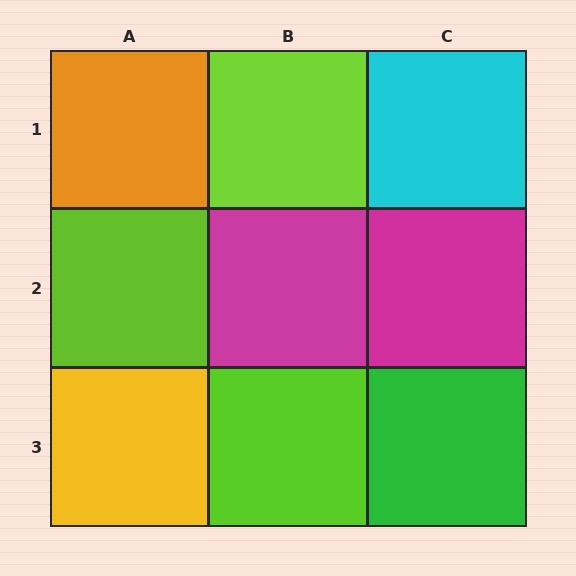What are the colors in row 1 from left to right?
Orange, lime, cyan.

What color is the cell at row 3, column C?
Green.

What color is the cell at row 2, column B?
Magenta.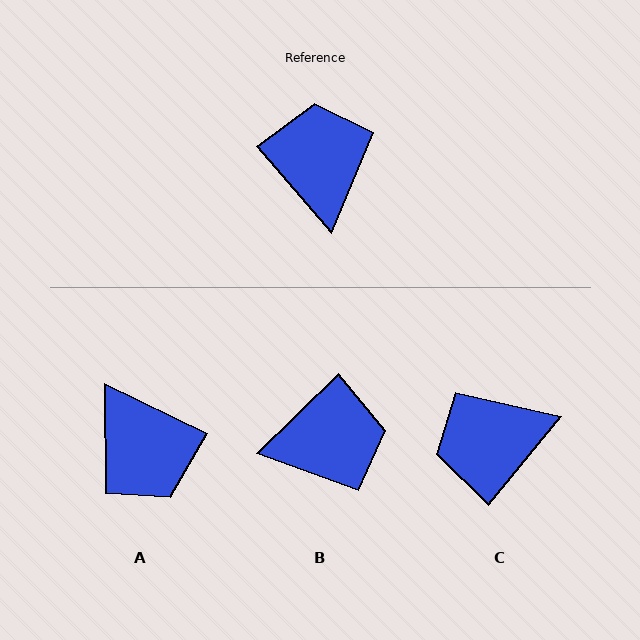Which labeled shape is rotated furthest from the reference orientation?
A, about 157 degrees away.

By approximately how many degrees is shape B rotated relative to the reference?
Approximately 87 degrees clockwise.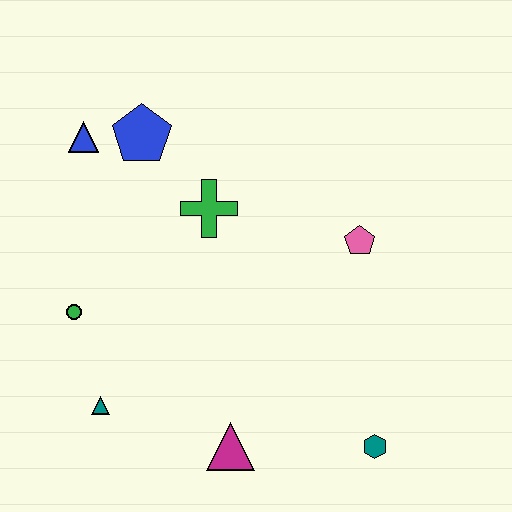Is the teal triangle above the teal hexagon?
Yes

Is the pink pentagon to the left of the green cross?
No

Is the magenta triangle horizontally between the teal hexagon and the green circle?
Yes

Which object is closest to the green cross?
The blue pentagon is closest to the green cross.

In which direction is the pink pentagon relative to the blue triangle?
The pink pentagon is to the right of the blue triangle.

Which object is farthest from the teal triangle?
The pink pentagon is farthest from the teal triangle.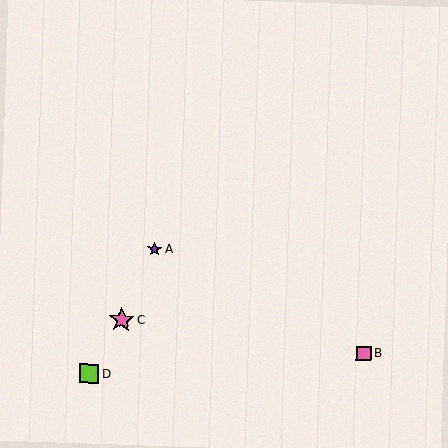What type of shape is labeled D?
Shape D is a lime square.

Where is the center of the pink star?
The center of the pink star is at (121, 320).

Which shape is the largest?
The pink star (labeled C) is the largest.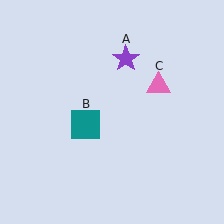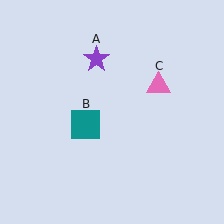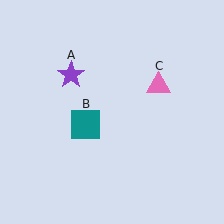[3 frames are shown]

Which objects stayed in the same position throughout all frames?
Teal square (object B) and pink triangle (object C) remained stationary.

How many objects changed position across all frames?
1 object changed position: purple star (object A).